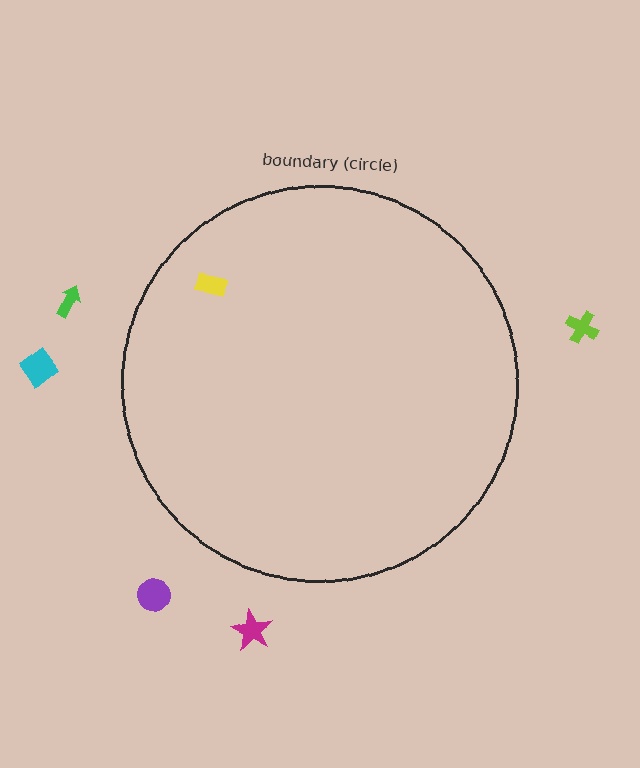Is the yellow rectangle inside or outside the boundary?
Inside.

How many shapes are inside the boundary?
1 inside, 5 outside.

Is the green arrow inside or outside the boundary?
Outside.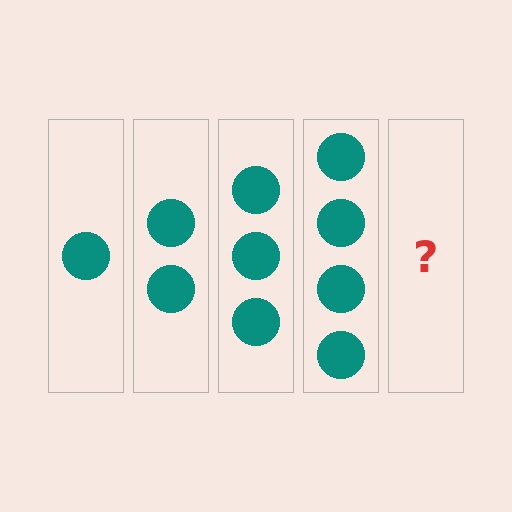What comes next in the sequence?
The next element should be 5 circles.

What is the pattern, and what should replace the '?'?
The pattern is that each step adds one more circle. The '?' should be 5 circles.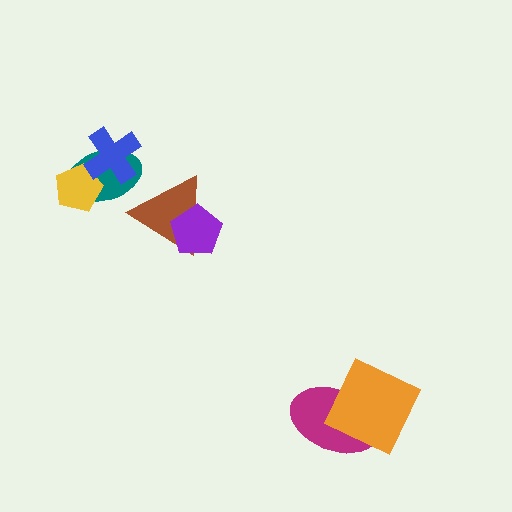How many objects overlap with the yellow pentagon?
2 objects overlap with the yellow pentagon.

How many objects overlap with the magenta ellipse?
1 object overlaps with the magenta ellipse.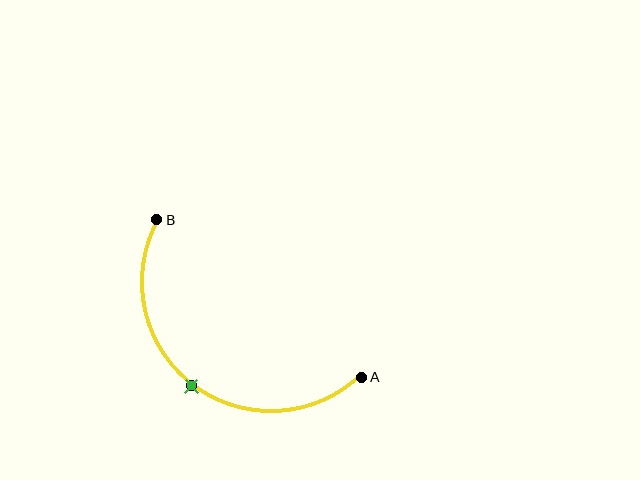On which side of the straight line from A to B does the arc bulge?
The arc bulges below and to the left of the straight line connecting A and B.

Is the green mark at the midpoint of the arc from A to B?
Yes. The green mark lies on the arc at equal arc-length from both A and B — it is the arc midpoint.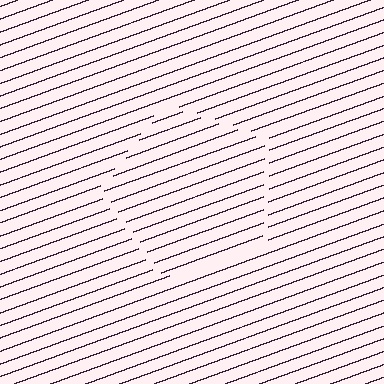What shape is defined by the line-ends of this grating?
An illusory pentagon. The interior of the shape contains the same grating, shifted by half a period — the contour is defined by the phase discontinuity where line-ends from the inner and outer gratings abut.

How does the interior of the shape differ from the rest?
The interior of the shape contains the same grating, shifted by half a period — the contour is defined by the phase discontinuity where line-ends from the inner and outer gratings abut.